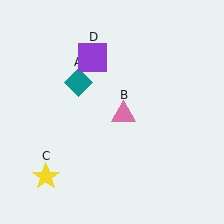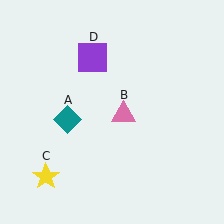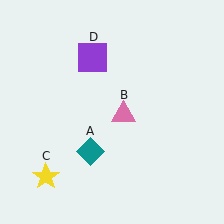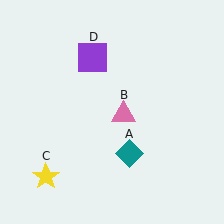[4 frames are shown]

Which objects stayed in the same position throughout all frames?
Pink triangle (object B) and yellow star (object C) and purple square (object D) remained stationary.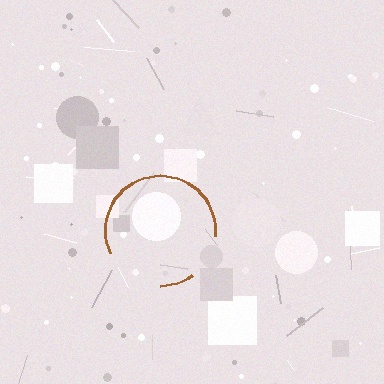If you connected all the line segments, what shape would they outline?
They would outline a circle.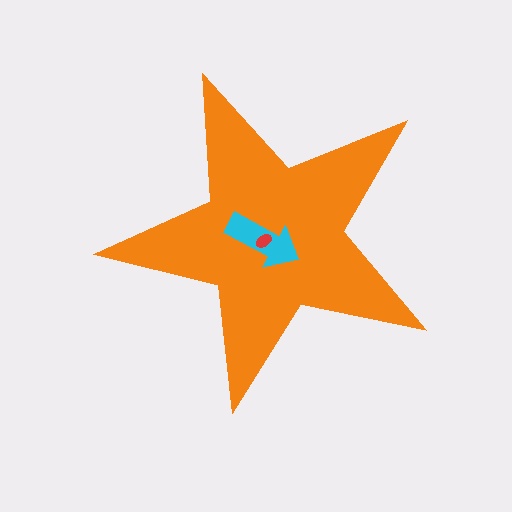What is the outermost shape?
The orange star.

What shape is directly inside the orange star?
The cyan arrow.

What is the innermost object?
The red ellipse.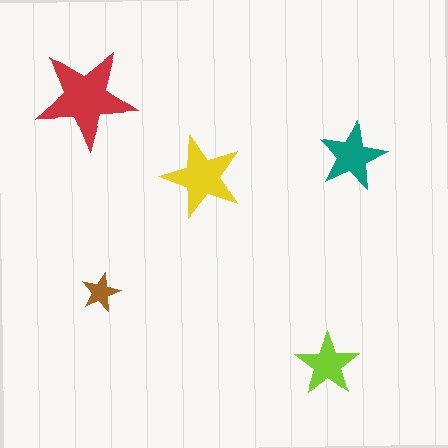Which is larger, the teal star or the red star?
The red one.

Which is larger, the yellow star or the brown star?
The yellow one.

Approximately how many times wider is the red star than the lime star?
About 1.5 times wider.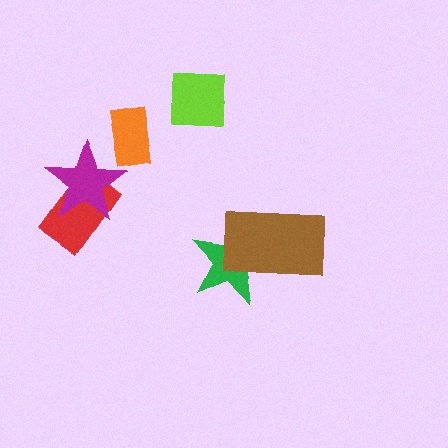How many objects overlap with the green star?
1 object overlaps with the green star.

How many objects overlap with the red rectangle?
1 object overlaps with the red rectangle.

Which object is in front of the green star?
The brown rectangle is in front of the green star.